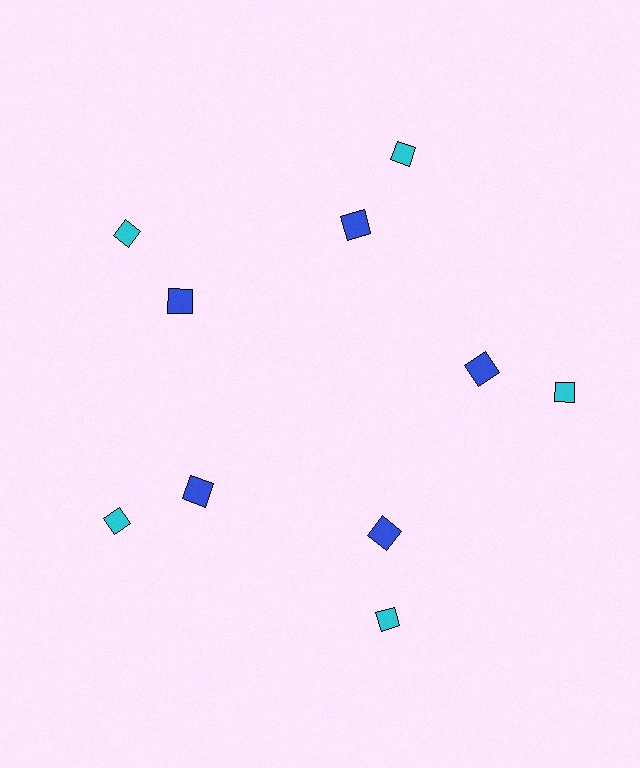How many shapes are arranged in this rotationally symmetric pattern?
There are 10 shapes, arranged in 5 groups of 2.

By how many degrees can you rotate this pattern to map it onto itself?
The pattern maps onto itself every 72 degrees of rotation.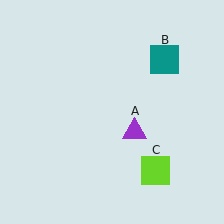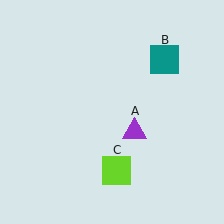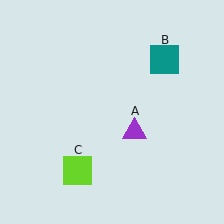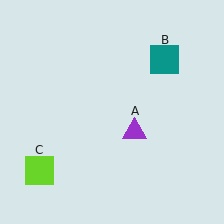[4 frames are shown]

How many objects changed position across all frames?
1 object changed position: lime square (object C).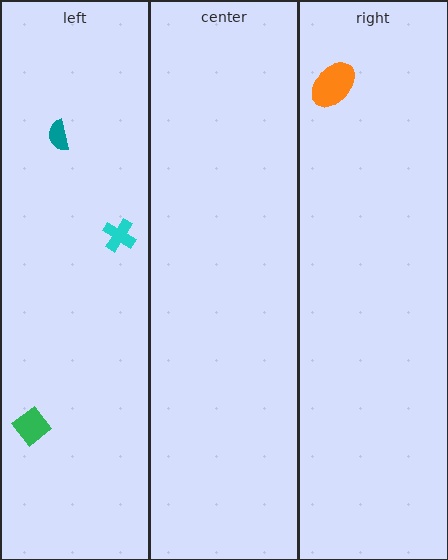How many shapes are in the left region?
3.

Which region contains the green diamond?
The left region.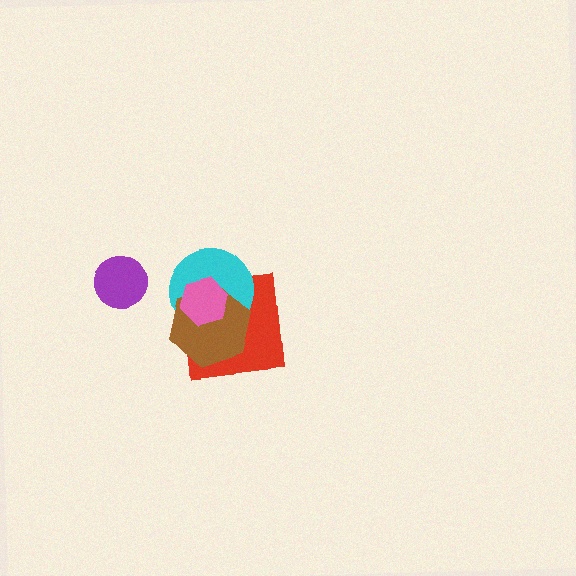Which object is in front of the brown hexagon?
The pink hexagon is in front of the brown hexagon.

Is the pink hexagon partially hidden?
No, no other shape covers it.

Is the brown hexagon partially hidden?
Yes, it is partially covered by another shape.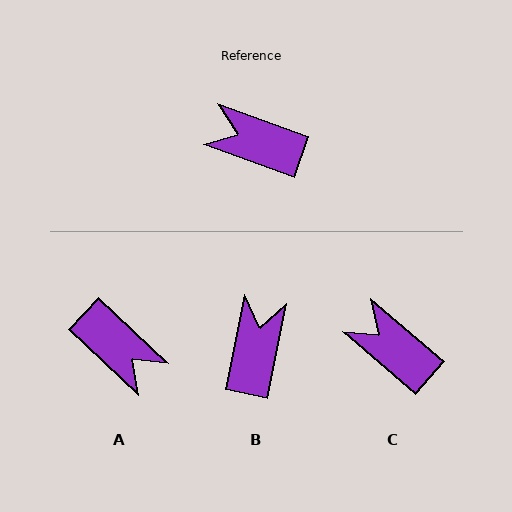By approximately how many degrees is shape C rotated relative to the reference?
Approximately 21 degrees clockwise.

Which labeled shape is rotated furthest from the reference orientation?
A, about 157 degrees away.